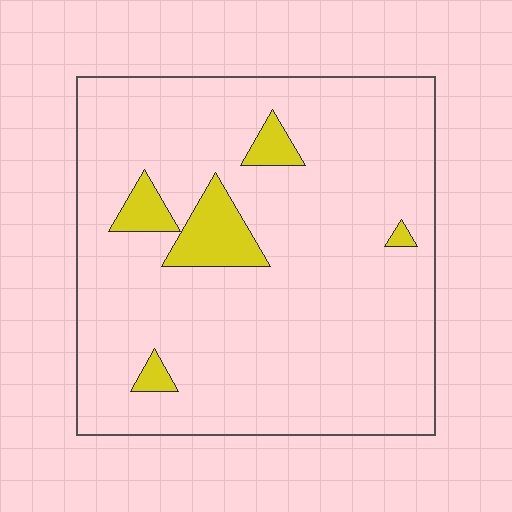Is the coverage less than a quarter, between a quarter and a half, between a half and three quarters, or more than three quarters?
Less than a quarter.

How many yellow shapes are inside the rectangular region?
5.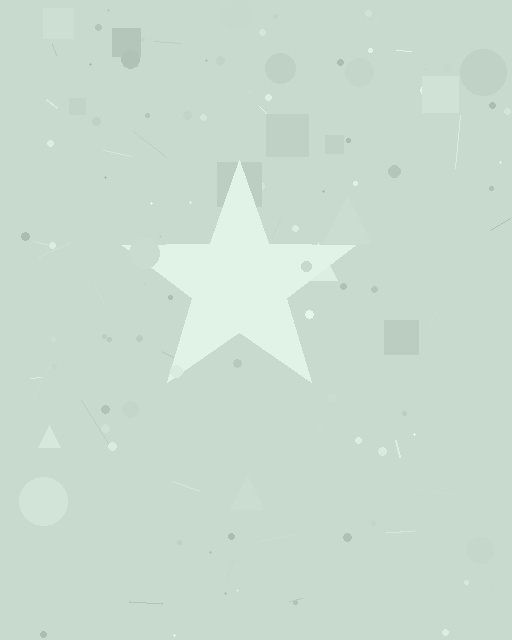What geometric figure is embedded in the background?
A star is embedded in the background.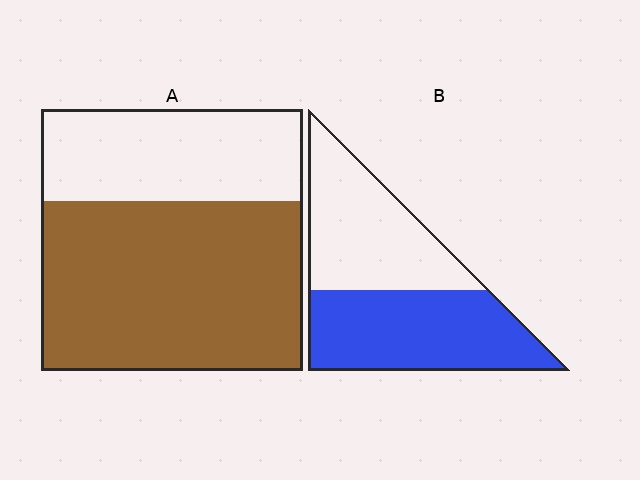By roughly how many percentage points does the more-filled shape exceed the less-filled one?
By roughly 15 percentage points (A over B).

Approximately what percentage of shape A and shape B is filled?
A is approximately 65% and B is approximately 50%.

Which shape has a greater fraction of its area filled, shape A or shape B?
Shape A.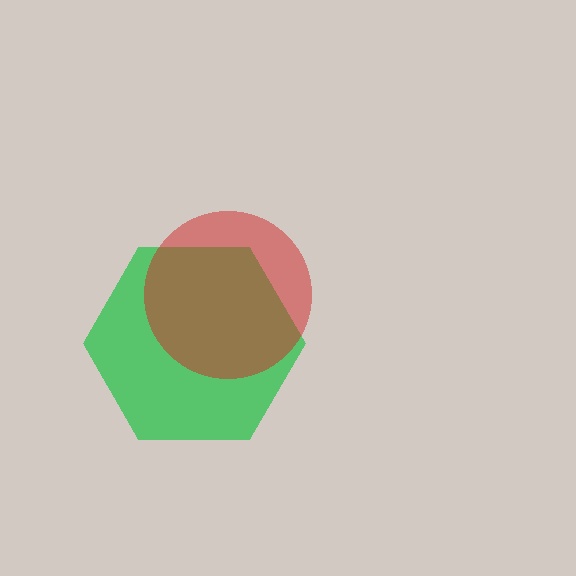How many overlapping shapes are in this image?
There are 2 overlapping shapes in the image.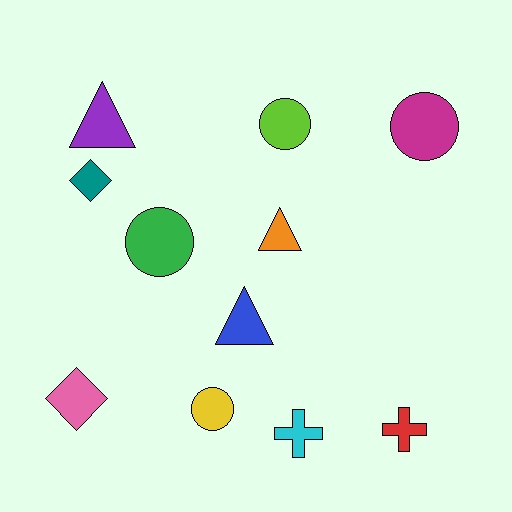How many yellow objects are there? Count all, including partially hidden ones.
There is 1 yellow object.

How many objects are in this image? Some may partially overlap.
There are 11 objects.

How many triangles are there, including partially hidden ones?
There are 3 triangles.